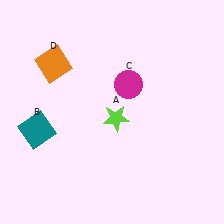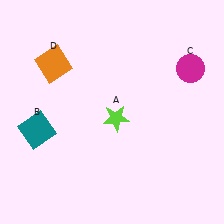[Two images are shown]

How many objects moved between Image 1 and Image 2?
1 object moved between the two images.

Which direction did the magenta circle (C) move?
The magenta circle (C) moved right.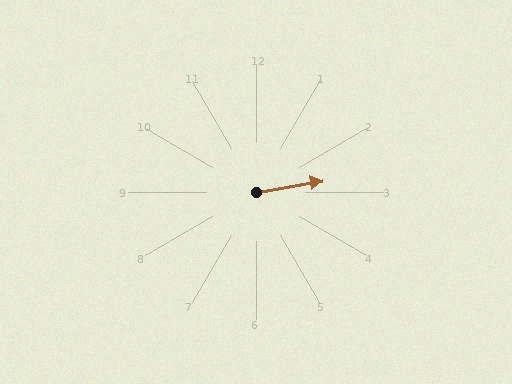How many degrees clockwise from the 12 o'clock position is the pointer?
Approximately 80 degrees.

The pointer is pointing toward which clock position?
Roughly 3 o'clock.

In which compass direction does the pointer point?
East.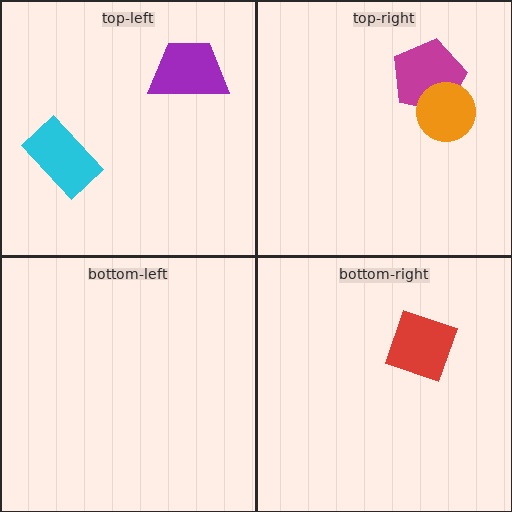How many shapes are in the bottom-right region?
1.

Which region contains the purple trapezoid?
The top-left region.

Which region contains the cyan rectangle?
The top-left region.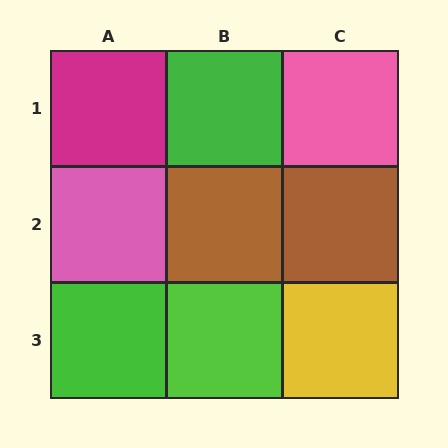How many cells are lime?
1 cell is lime.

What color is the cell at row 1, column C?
Pink.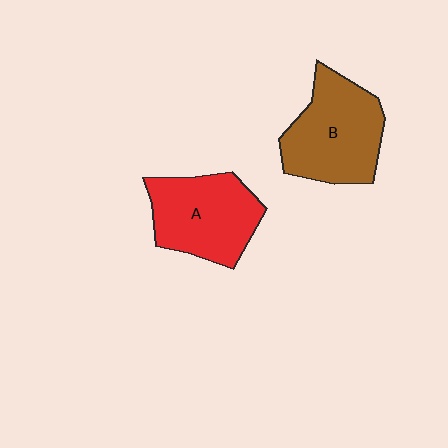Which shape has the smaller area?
Shape A (red).